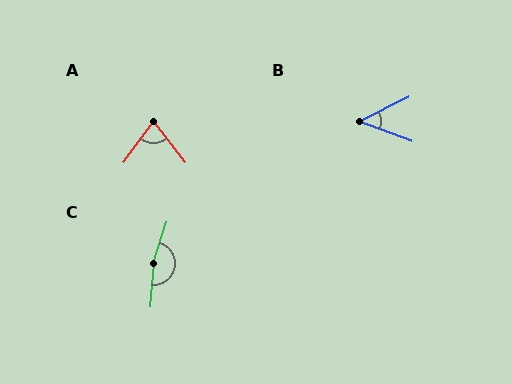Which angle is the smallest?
B, at approximately 46 degrees.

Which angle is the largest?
C, at approximately 167 degrees.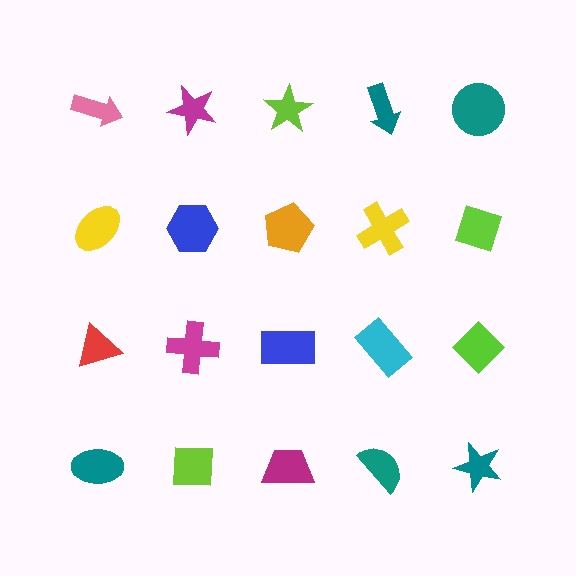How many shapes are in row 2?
5 shapes.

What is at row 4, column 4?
A teal semicircle.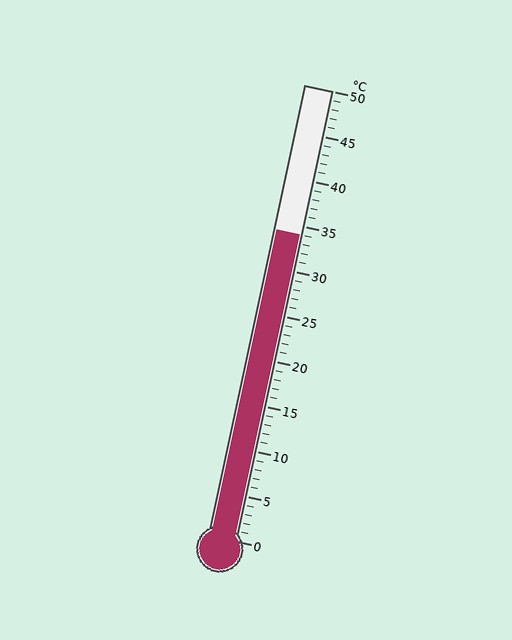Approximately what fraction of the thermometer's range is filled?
The thermometer is filled to approximately 70% of its range.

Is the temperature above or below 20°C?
The temperature is above 20°C.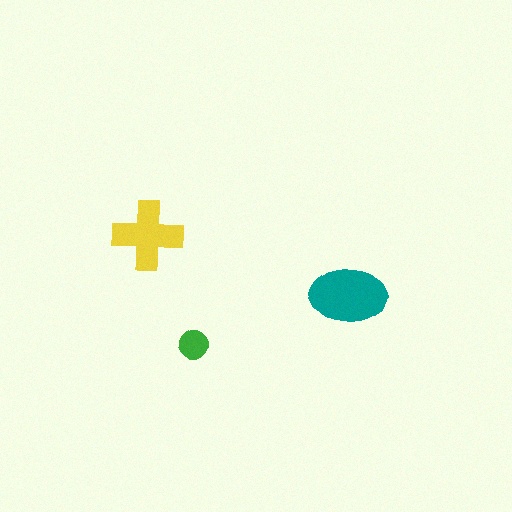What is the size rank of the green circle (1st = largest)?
3rd.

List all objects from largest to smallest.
The teal ellipse, the yellow cross, the green circle.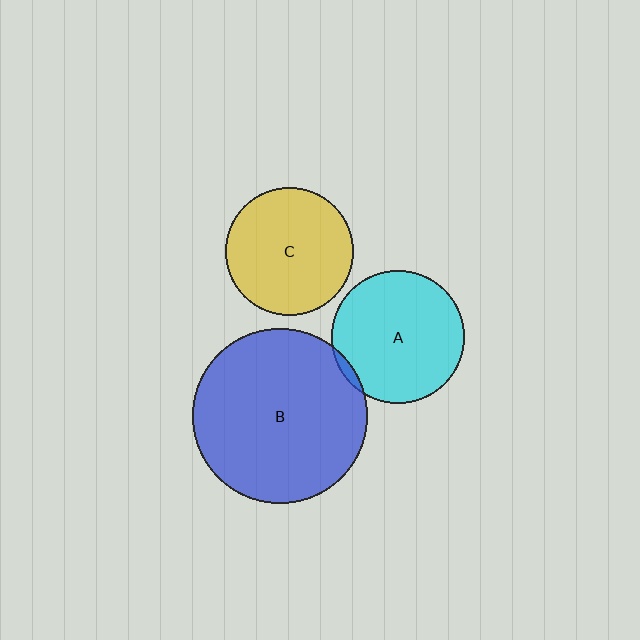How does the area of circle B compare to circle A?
Approximately 1.7 times.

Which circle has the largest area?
Circle B (blue).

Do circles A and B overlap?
Yes.